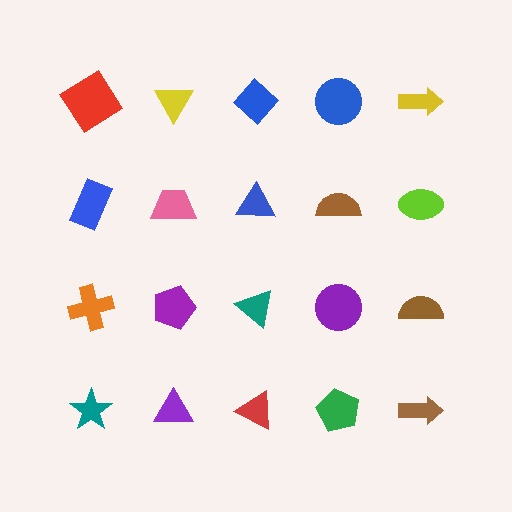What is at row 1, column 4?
A blue circle.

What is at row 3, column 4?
A purple circle.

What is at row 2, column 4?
A brown semicircle.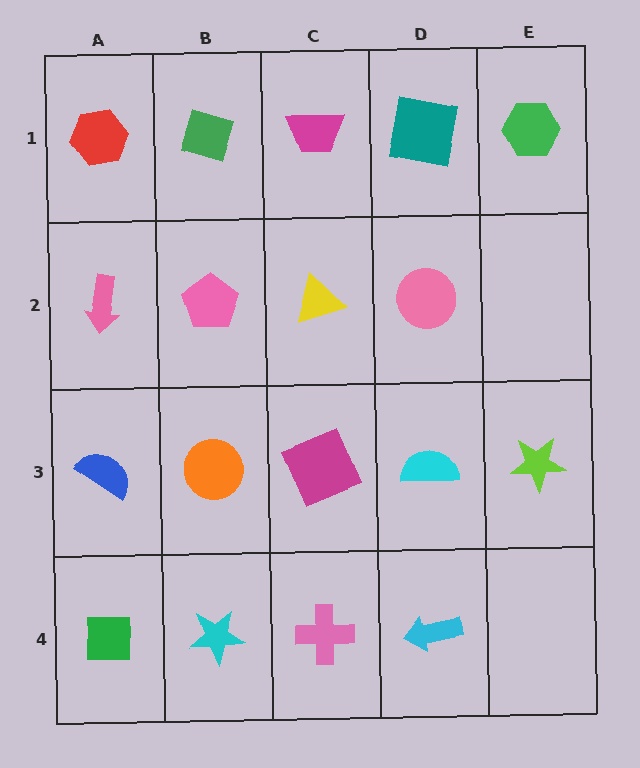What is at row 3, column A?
A blue semicircle.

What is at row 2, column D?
A pink circle.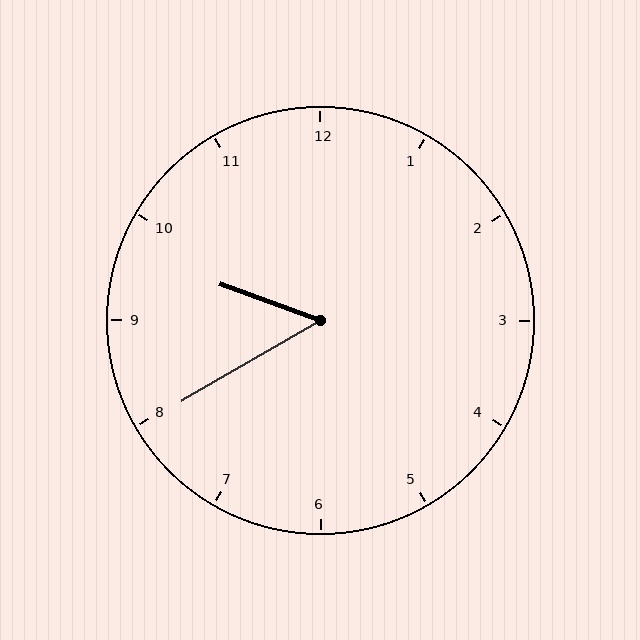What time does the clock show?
9:40.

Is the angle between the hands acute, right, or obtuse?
It is acute.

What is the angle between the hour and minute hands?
Approximately 50 degrees.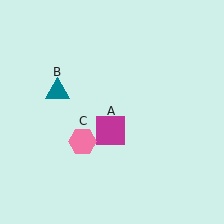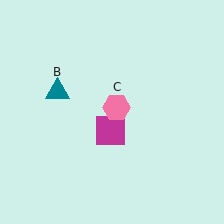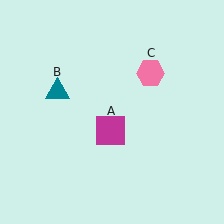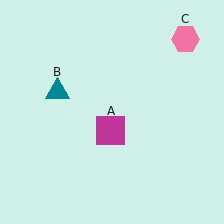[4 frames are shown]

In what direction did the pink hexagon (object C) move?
The pink hexagon (object C) moved up and to the right.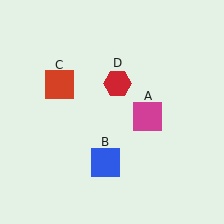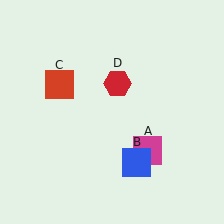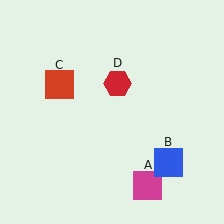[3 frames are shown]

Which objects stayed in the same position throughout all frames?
Red square (object C) and red hexagon (object D) remained stationary.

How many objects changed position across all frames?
2 objects changed position: magenta square (object A), blue square (object B).